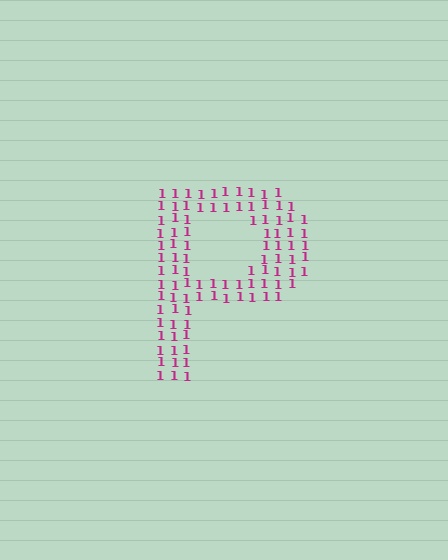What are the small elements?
The small elements are digit 1's.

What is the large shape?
The large shape is the letter P.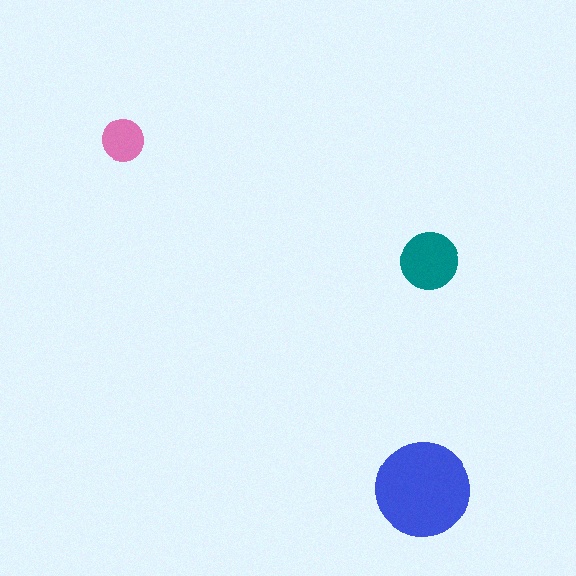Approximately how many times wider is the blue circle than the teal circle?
About 1.5 times wider.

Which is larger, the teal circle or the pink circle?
The teal one.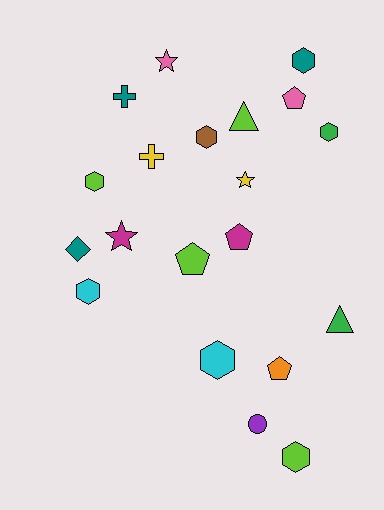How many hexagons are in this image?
There are 7 hexagons.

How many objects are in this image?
There are 20 objects.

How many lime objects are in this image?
There are 4 lime objects.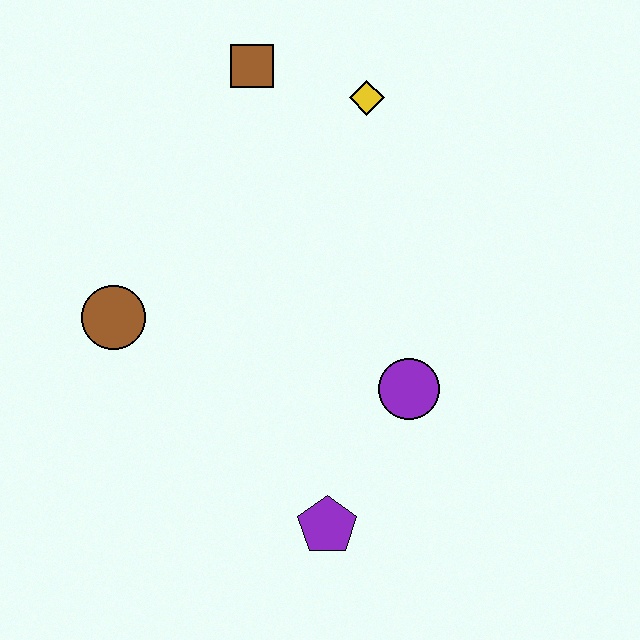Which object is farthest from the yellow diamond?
The purple pentagon is farthest from the yellow diamond.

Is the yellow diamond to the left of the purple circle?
Yes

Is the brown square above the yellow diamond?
Yes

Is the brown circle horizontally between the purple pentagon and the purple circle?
No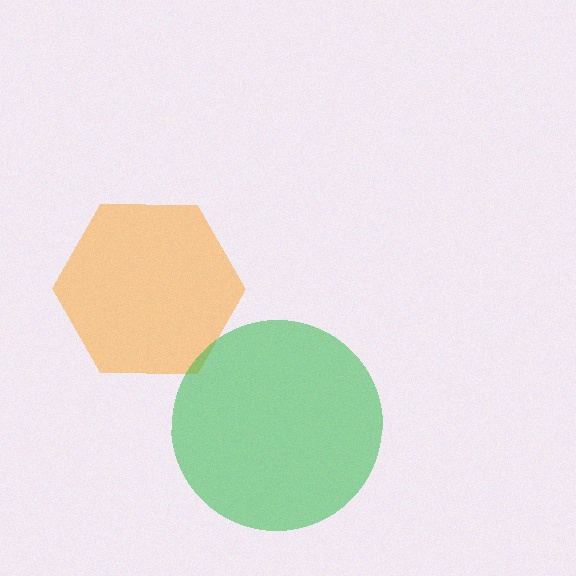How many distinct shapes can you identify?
There are 2 distinct shapes: an orange hexagon, a green circle.